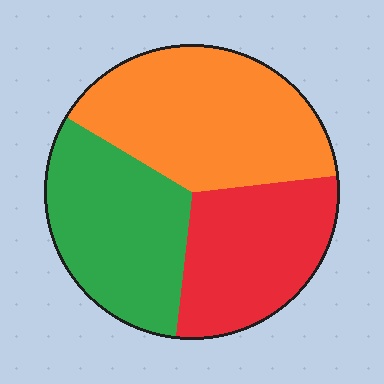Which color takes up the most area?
Orange, at roughly 40%.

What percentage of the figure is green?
Green covers around 30% of the figure.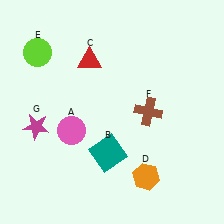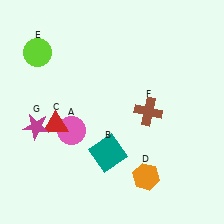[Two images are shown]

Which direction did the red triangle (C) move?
The red triangle (C) moved down.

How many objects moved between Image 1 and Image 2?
1 object moved between the two images.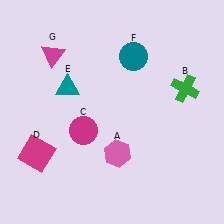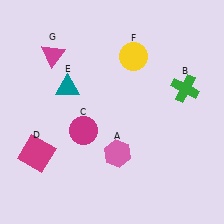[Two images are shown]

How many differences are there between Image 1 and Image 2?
There is 1 difference between the two images.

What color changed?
The circle (F) changed from teal in Image 1 to yellow in Image 2.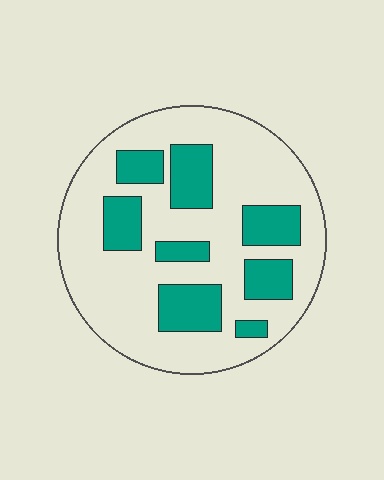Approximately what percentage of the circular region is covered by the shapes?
Approximately 30%.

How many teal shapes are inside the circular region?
8.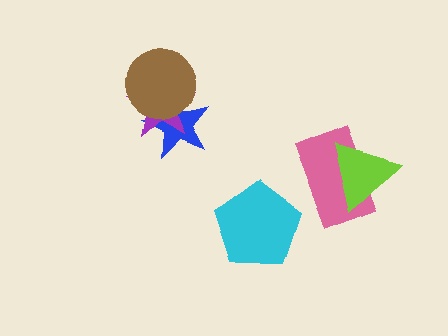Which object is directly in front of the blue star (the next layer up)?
The purple star is directly in front of the blue star.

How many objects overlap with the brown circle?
2 objects overlap with the brown circle.